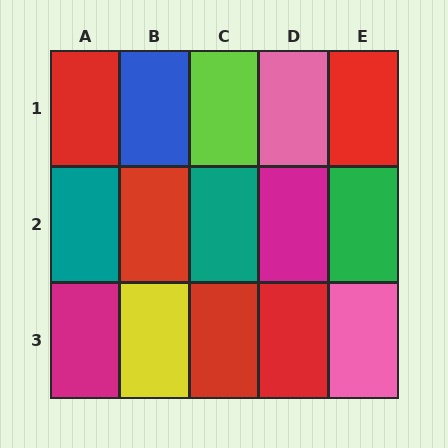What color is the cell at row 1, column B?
Blue.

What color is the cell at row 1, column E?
Red.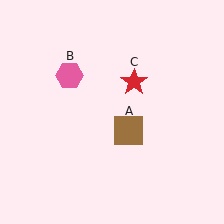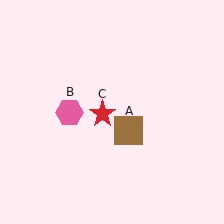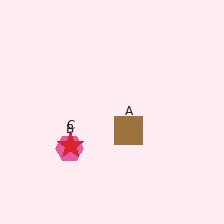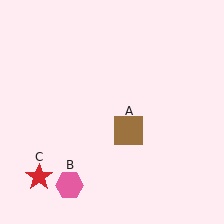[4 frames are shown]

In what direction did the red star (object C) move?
The red star (object C) moved down and to the left.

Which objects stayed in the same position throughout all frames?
Brown square (object A) remained stationary.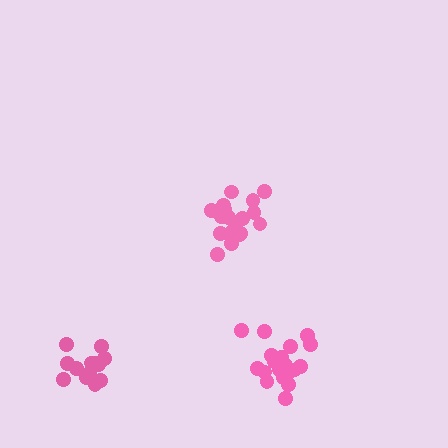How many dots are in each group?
Group 1: 19 dots, Group 2: 20 dots, Group 3: 14 dots (53 total).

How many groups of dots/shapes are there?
There are 3 groups.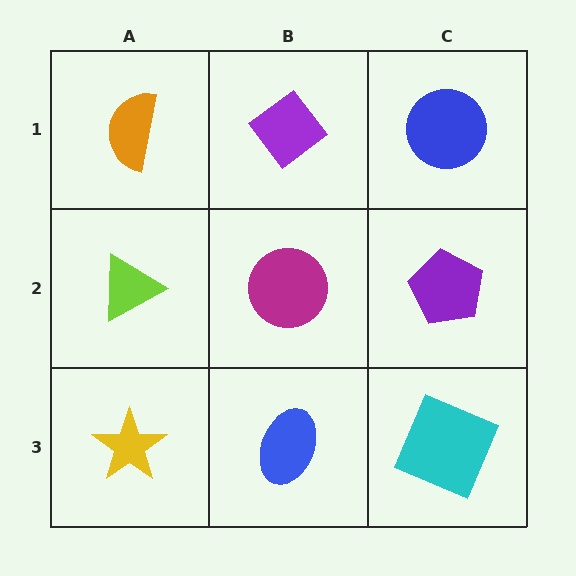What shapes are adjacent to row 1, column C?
A purple pentagon (row 2, column C), a purple diamond (row 1, column B).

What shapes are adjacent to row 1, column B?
A magenta circle (row 2, column B), an orange semicircle (row 1, column A), a blue circle (row 1, column C).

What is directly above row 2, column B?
A purple diamond.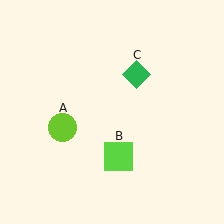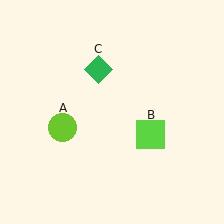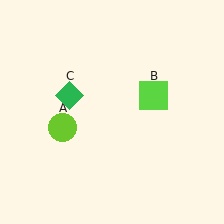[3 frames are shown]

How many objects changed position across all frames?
2 objects changed position: lime square (object B), green diamond (object C).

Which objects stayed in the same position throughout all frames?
Lime circle (object A) remained stationary.